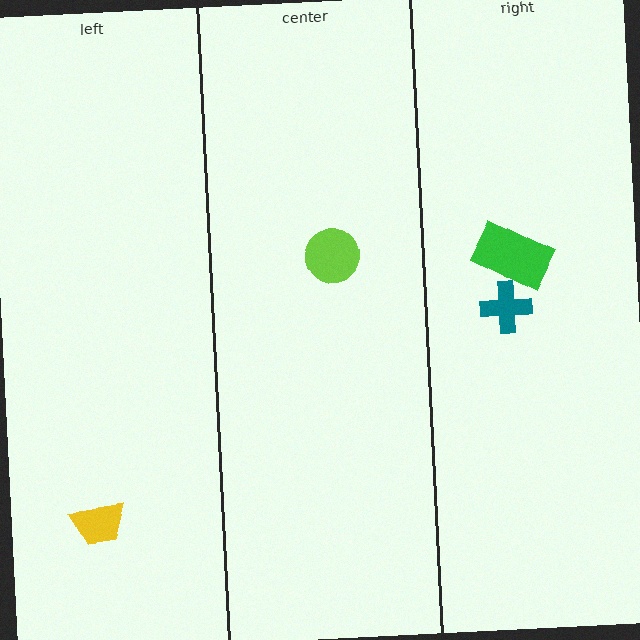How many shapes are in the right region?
2.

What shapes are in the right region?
The green rectangle, the teal cross.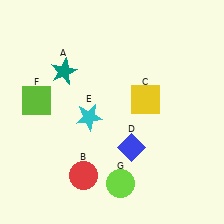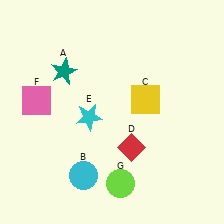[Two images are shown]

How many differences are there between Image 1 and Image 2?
There are 3 differences between the two images.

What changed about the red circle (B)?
In Image 1, B is red. In Image 2, it changed to cyan.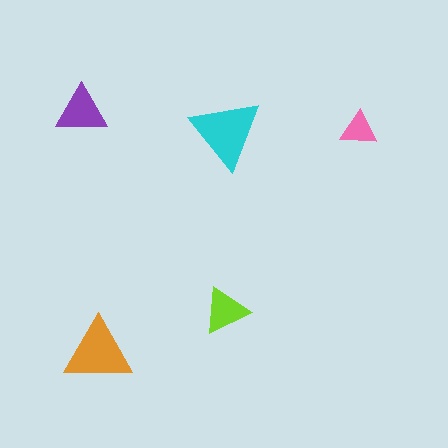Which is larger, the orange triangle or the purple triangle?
The orange one.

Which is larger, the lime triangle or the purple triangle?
The purple one.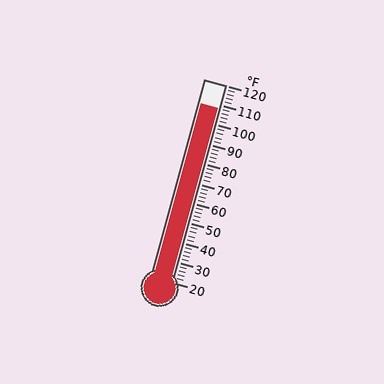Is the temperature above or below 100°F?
The temperature is above 100°F.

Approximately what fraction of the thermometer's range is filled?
The thermometer is filled to approximately 90% of its range.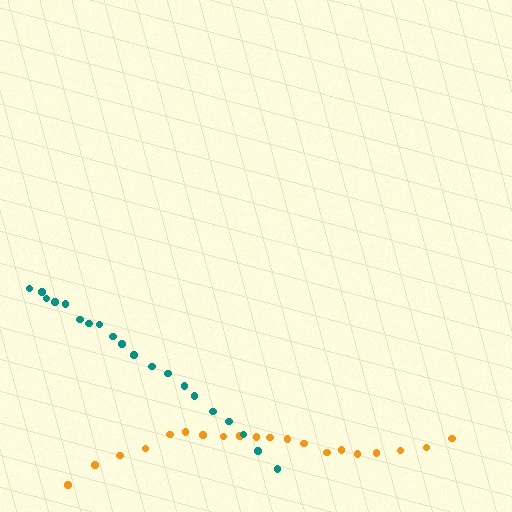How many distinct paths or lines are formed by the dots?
There are 2 distinct paths.